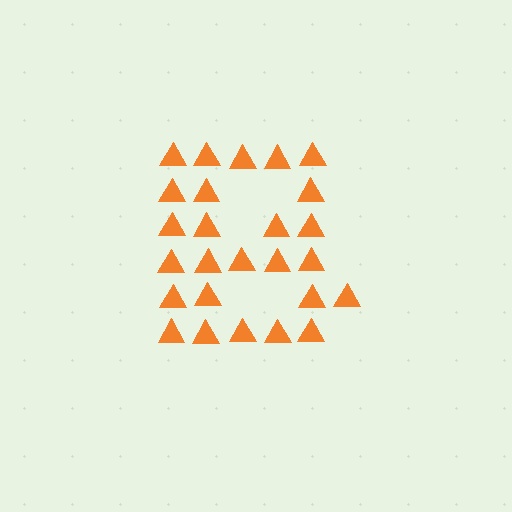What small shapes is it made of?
It is made of small triangles.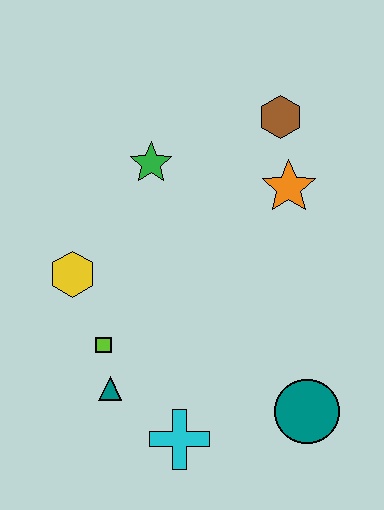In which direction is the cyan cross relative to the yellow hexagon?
The cyan cross is below the yellow hexagon.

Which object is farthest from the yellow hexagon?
The teal circle is farthest from the yellow hexagon.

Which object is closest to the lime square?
The teal triangle is closest to the lime square.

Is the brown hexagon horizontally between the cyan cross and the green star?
No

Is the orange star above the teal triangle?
Yes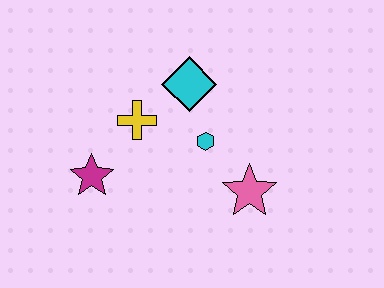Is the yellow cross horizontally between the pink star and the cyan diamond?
No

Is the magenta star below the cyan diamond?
Yes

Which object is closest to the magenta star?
The yellow cross is closest to the magenta star.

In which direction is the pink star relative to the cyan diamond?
The pink star is below the cyan diamond.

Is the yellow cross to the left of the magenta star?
No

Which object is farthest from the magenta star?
The pink star is farthest from the magenta star.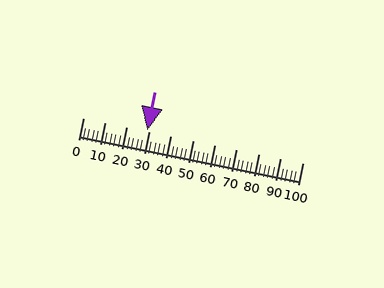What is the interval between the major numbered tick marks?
The major tick marks are spaced 10 units apart.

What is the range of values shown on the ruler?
The ruler shows values from 0 to 100.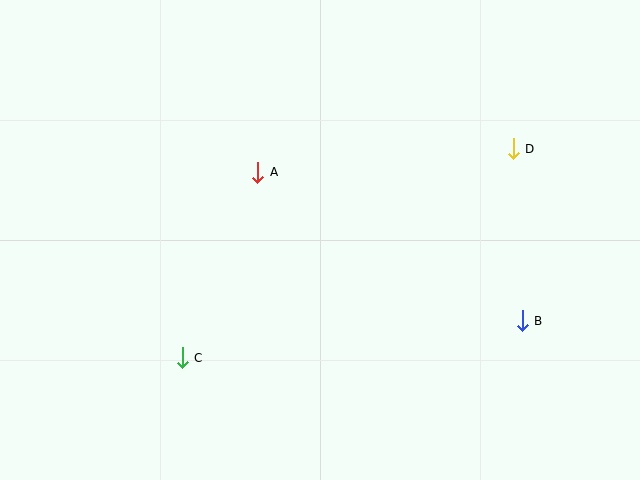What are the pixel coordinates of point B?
Point B is at (522, 321).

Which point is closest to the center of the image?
Point A at (257, 172) is closest to the center.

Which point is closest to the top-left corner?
Point A is closest to the top-left corner.